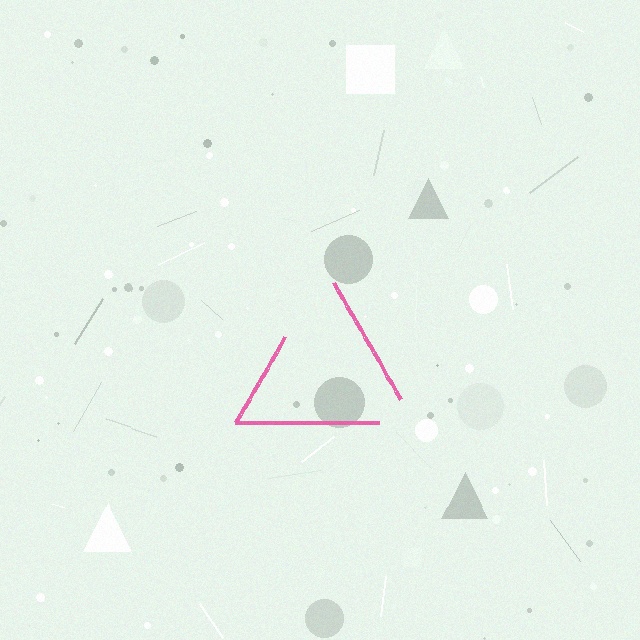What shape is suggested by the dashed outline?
The dashed outline suggests a triangle.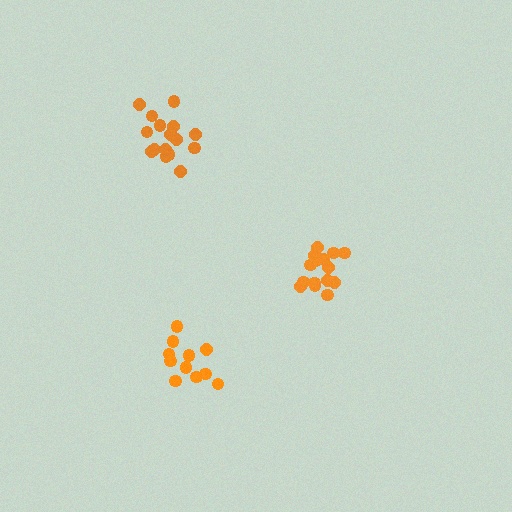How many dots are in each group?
Group 1: 11 dots, Group 2: 17 dots, Group 3: 15 dots (43 total).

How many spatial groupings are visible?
There are 3 spatial groupings.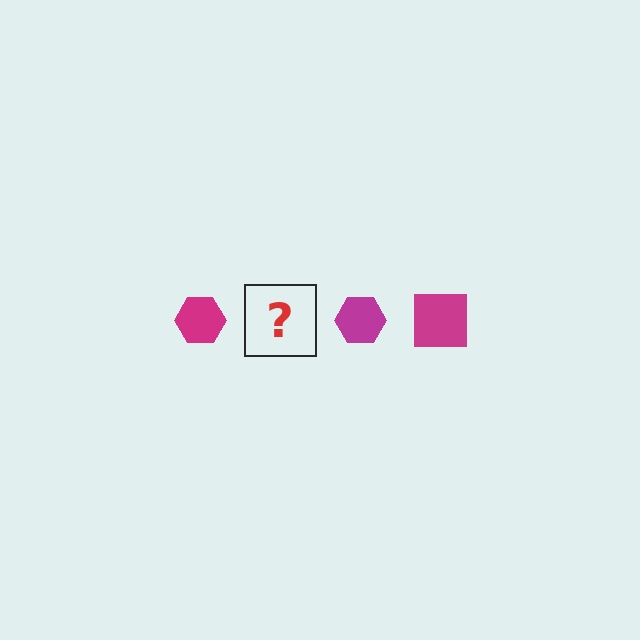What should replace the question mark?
The question mark should be replaced with a magenta square.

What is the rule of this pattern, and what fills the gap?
The rule is that the pattern cycles through hexagon, square shapes in magenta. The gap should be filled with a magenta square.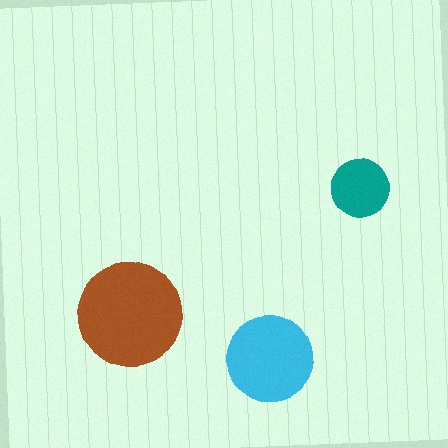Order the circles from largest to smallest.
the brown one, the cyan one, the teal one.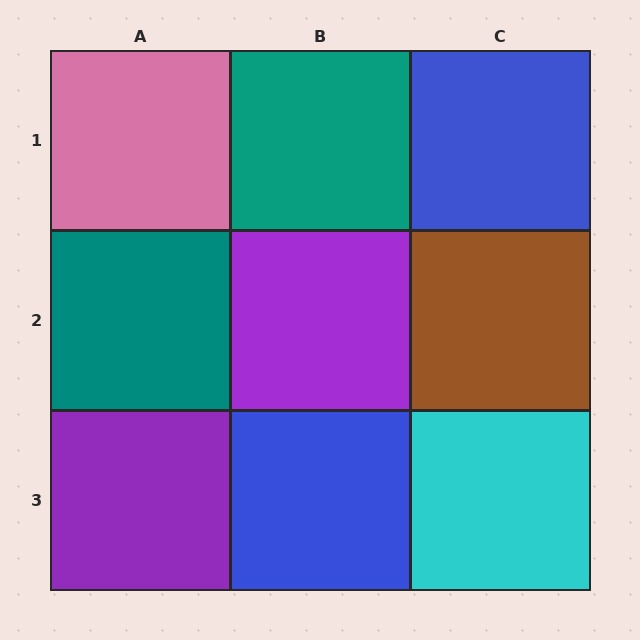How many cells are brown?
1 cell is brown.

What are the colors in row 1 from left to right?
Pink, teal, blue.